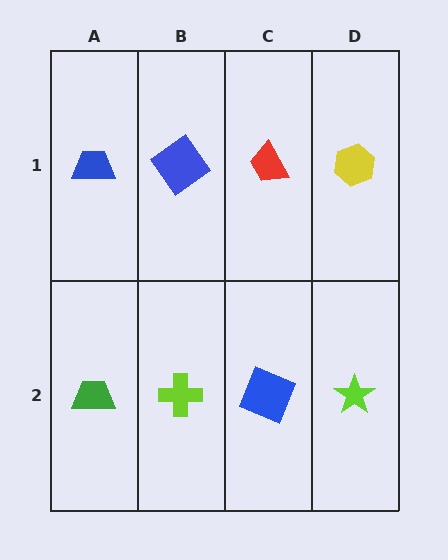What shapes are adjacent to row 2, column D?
A yellow hexagon (row 1, column D), a blue square (row 2, column C).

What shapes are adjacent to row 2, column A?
A blue trapezoid (row 1, column A), a lime cross (row 2, column B).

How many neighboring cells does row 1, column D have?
2.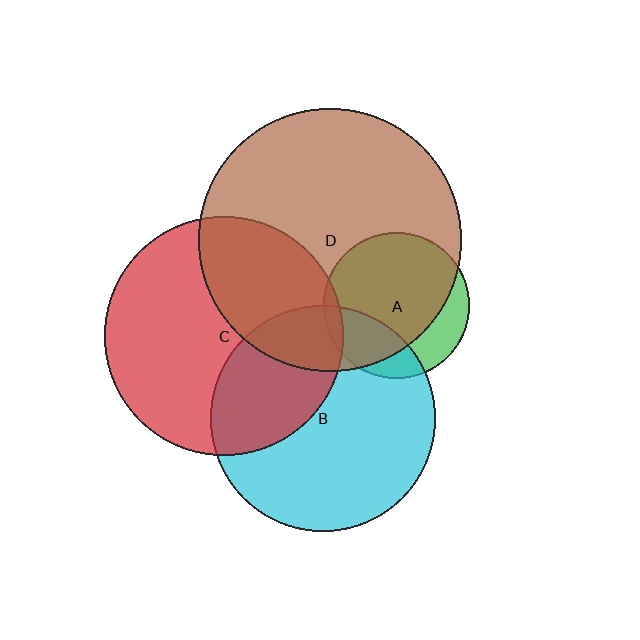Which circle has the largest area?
Circle D (brown).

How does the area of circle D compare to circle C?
Approximately 1.2 times.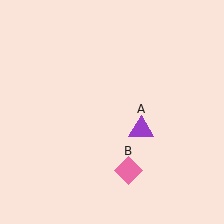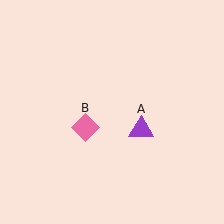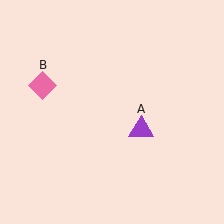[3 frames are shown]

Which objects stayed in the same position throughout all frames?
Purple triangle (object A) remained stationary.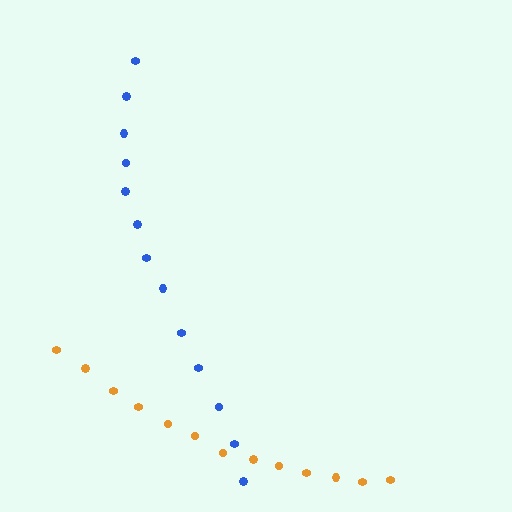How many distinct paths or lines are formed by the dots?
There are 2 distinct paths.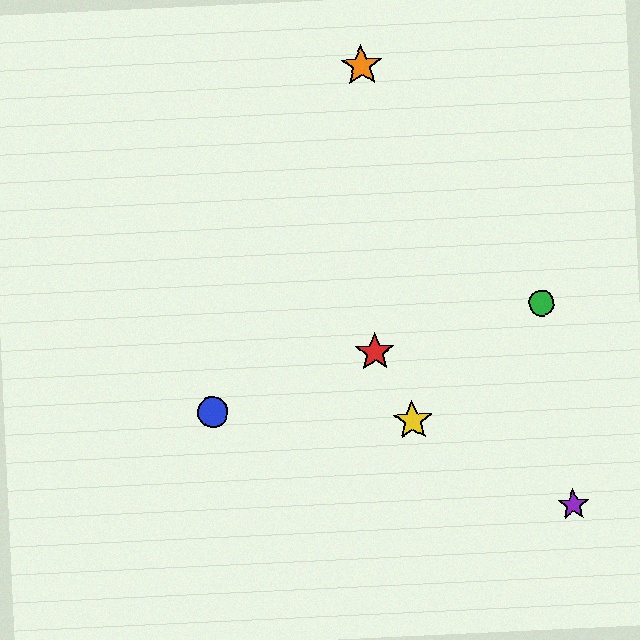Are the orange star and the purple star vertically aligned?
No, the orange star is at x≈361 and the purple star is at x≈573.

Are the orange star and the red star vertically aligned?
Yes, both are at x≈361.